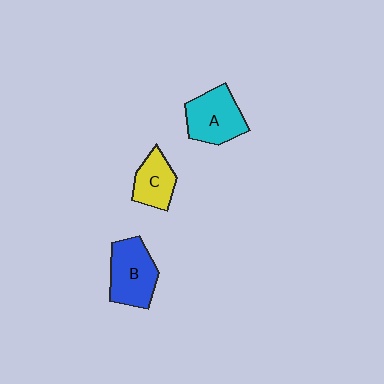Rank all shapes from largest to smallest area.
From largest to smallest: B (blue), A (cyan), C (yellow).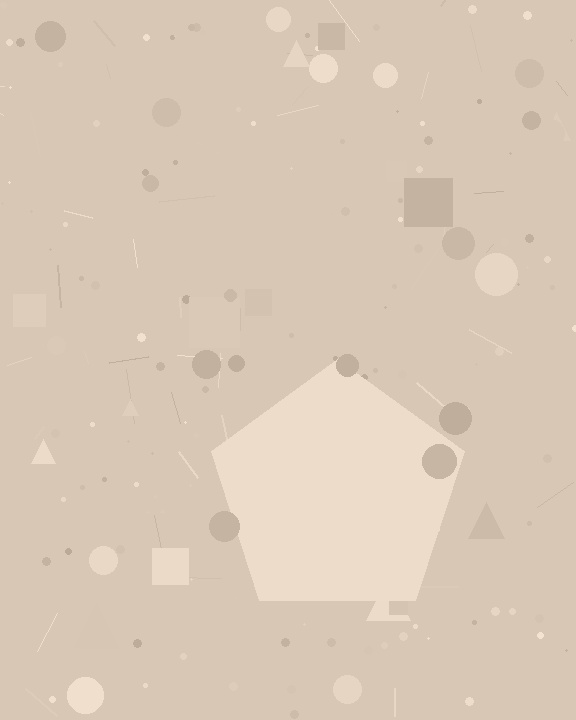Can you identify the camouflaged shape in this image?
The camouflaged shape is a pentagon.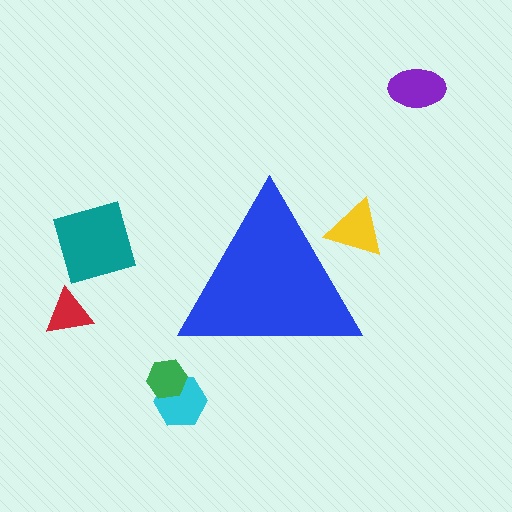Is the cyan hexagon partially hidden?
No, the cyan hexagon is fully visible.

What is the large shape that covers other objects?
A blue triangle.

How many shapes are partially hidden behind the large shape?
1 shape is partially hidden.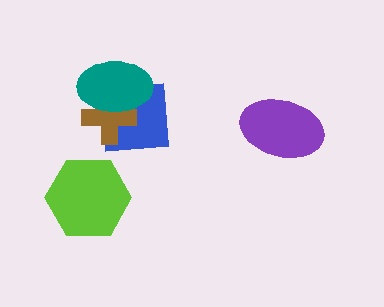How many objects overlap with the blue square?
2 objects overlap with the blue square.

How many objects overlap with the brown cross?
2 objects overlap with the brown cross.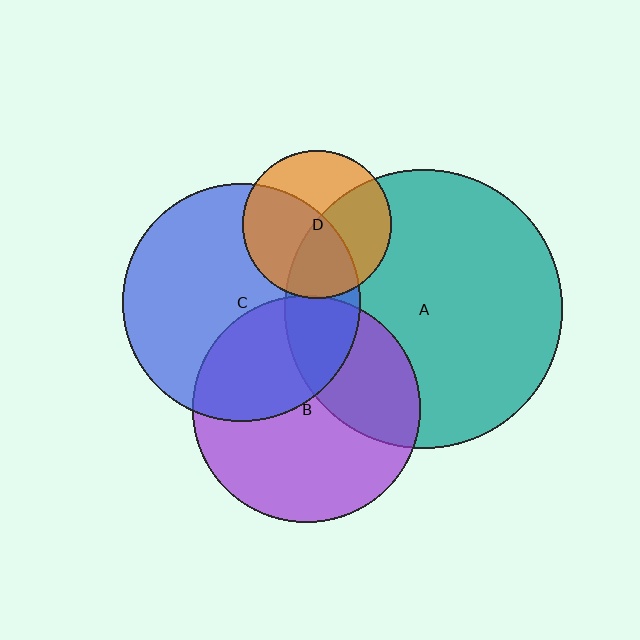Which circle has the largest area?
Circle A (teal).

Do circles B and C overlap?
Yes.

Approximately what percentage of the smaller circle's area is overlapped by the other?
Approximately 35%.